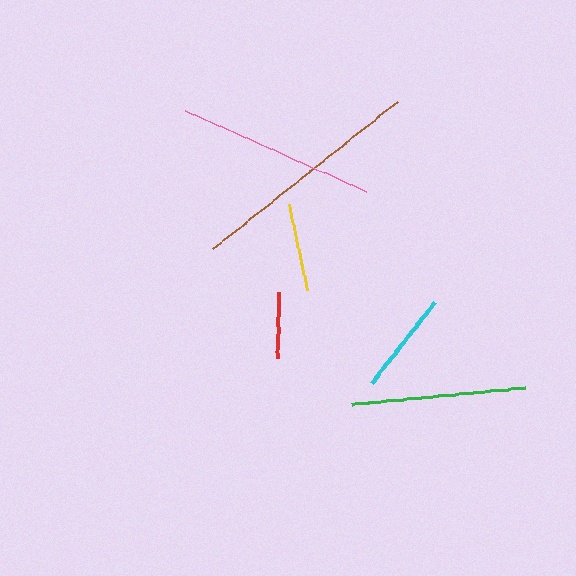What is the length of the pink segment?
The pink segment is approximately 199 pixels long.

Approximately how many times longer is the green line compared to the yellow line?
The green line is approximately 2.0 times the length of the yellow line.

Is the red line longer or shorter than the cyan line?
The cyan line is longer than the red line.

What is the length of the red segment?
The red segment is approximately 66 pixels long.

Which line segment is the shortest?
The red line is the shortest at approximately 66 pixels.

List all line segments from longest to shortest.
From longest to shortest: brown, pink, green, cyan, yellow, red.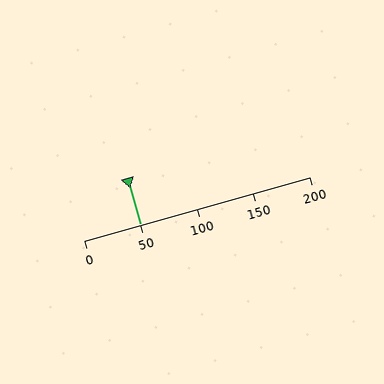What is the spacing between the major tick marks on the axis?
The major ticks are spaced 50 apart.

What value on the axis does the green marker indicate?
The marker indicates approximately 50.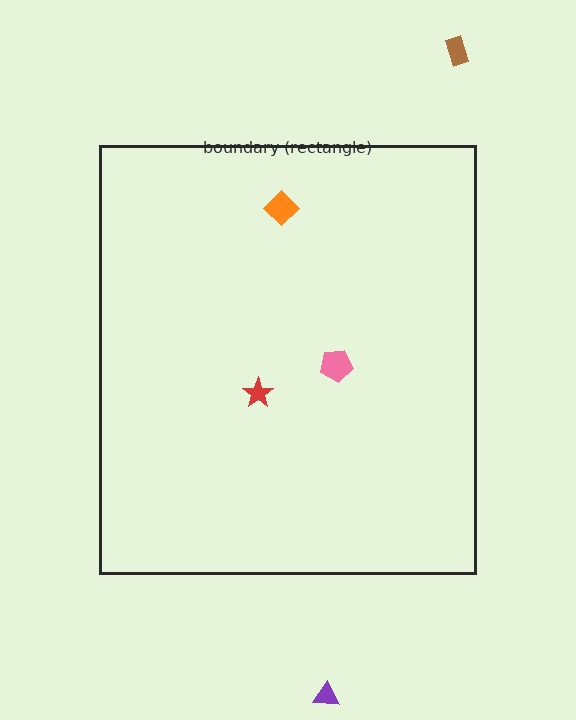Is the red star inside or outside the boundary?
Inside.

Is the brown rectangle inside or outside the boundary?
Outside.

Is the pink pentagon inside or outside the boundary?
Inside.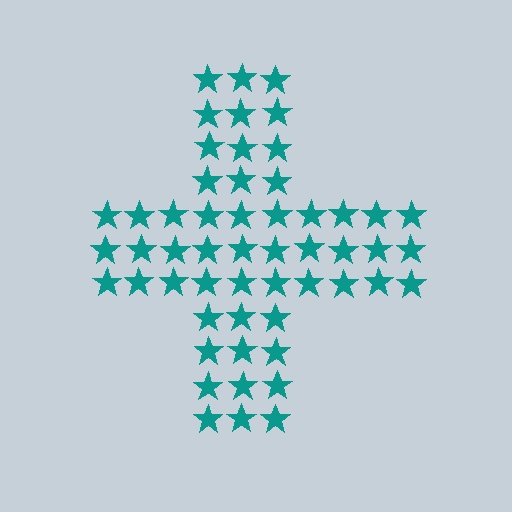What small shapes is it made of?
It is made of small stars.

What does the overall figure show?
The overall figure shows a cross.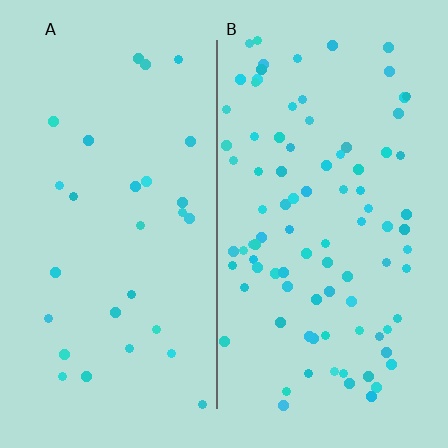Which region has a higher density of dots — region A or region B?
B (the right).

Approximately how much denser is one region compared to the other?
Approximately 3.1× — region B over region A.